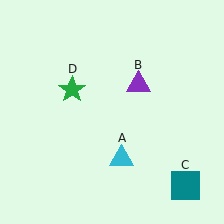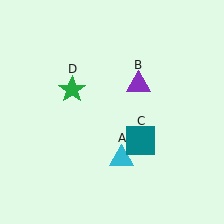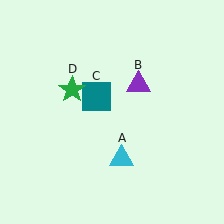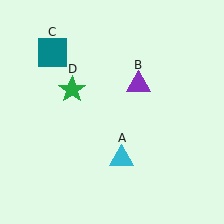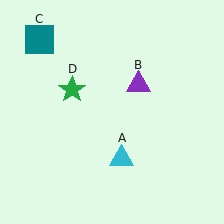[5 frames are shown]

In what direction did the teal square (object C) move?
The teal square (object C) moved up and to the left.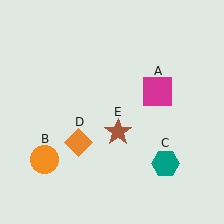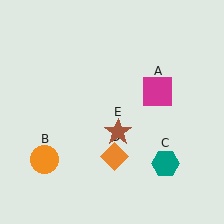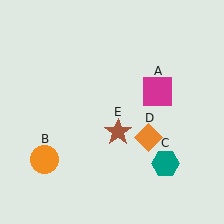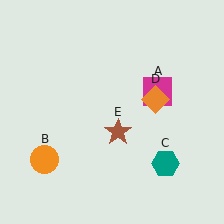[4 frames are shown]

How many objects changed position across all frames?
1 object changed position: orange diamond (object D).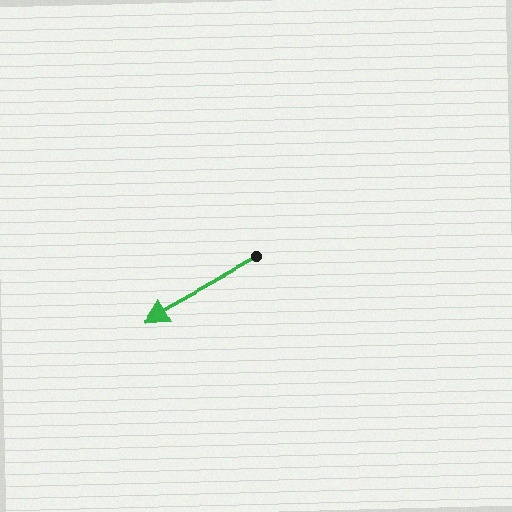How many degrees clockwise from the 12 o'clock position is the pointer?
Approximately 241 degrees.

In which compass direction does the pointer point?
Southwest.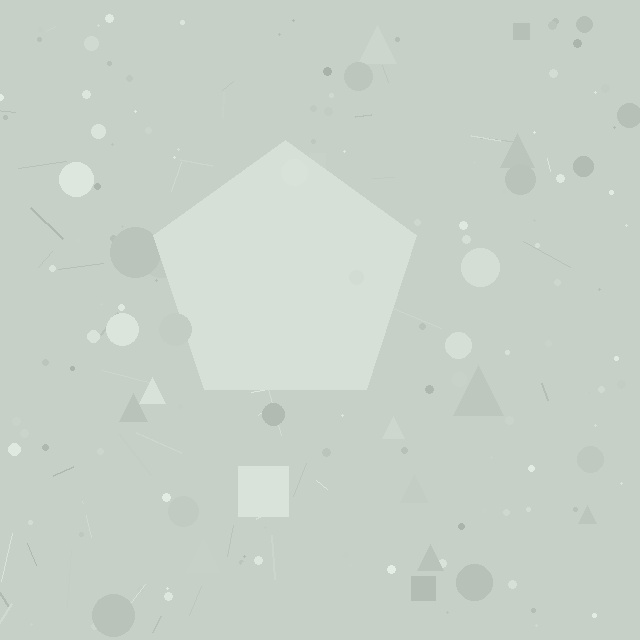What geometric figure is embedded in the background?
A pentagon is embedded in the background.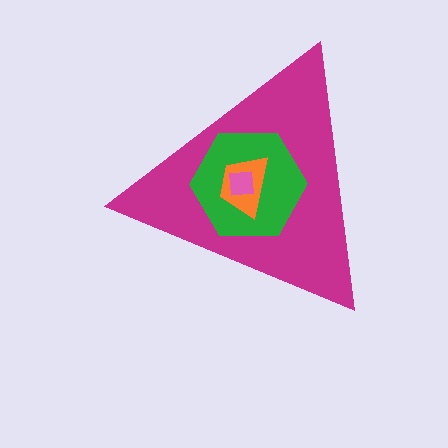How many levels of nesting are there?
4.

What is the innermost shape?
The pink square.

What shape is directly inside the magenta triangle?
The green hexagon.